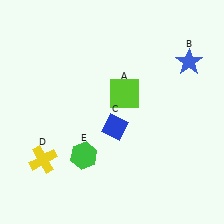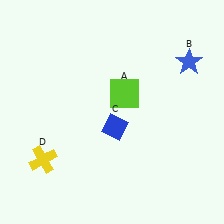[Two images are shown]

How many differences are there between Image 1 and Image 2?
There is 1 difference between the two images.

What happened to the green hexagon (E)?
The green hexagon (E) was removed in Image 2. It was in the bottom-left area of Image 1.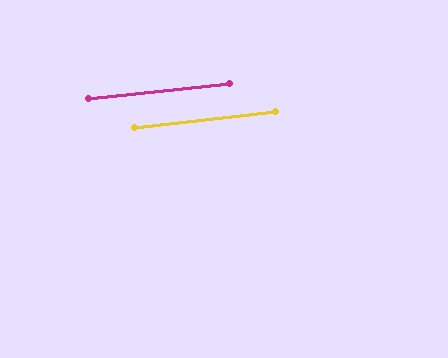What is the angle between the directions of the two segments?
Approximately 0 degrees.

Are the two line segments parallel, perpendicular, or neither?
Parallel — their directions differ by only 0.3°.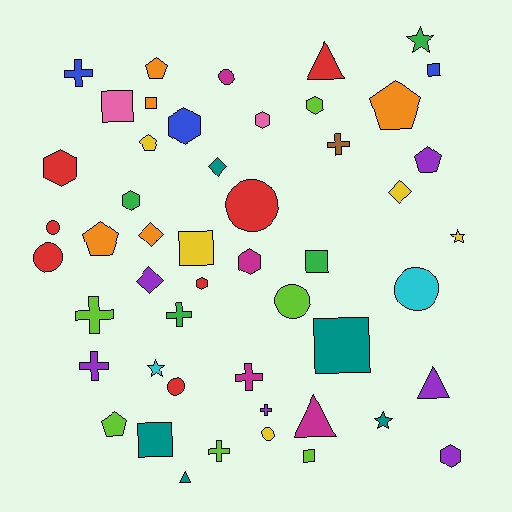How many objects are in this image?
There are 50 objects.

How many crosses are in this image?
There are 8 crosses.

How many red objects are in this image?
There are 7 red objects.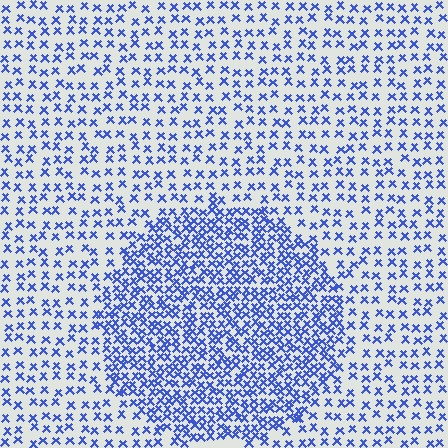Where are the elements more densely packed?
The elements are more densely packed inside the circle boundary.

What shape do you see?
I see a circle.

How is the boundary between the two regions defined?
The boundary is defined by a change in element density (approximately 2.2x ratio). All elements are the same color, size, and shape.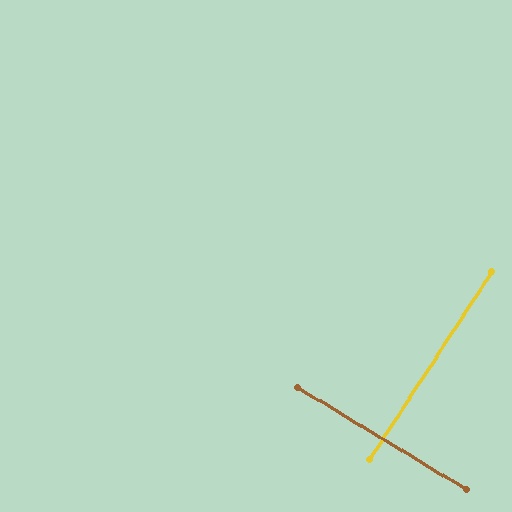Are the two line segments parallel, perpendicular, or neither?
Perpendicular — they meet at approximately 88°.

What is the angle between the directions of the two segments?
Approximately 88 degrees.